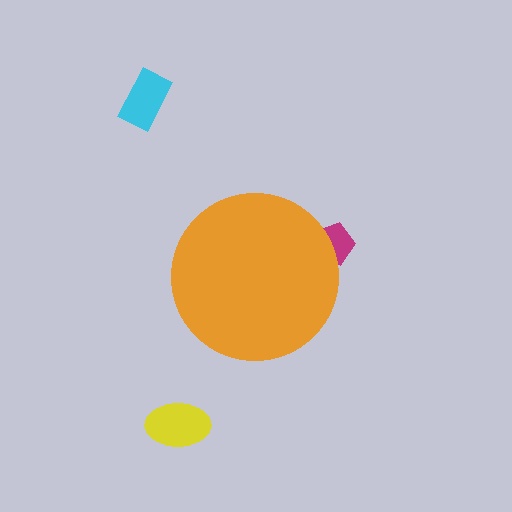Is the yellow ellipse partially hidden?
No, the yellow ellipse is fully visible.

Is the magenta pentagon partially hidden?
Yes, the magenta pentagon is partially hidden behind the orange circle.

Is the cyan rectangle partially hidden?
No, the cyan rectangle is fully visible.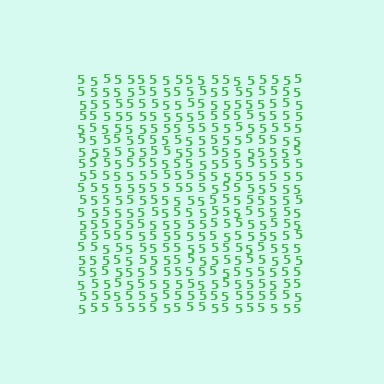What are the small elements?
The small elements are digit 5's.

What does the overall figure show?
The overall figure shows a square.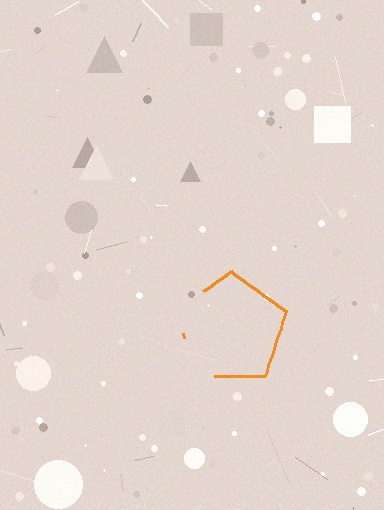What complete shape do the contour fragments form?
The contour fragments form a pentagon.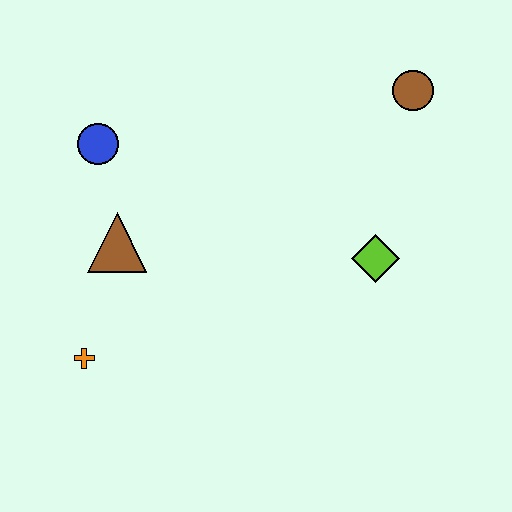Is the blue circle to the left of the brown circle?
Yes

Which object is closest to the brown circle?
The lime diamond is closest to the brown circle.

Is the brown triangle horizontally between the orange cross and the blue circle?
No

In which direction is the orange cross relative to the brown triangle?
The orange cross is below the brown triangle.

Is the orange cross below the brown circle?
Yes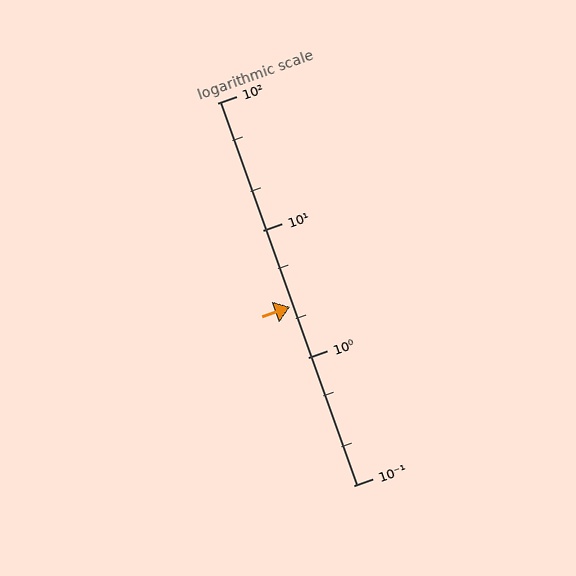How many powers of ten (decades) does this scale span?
The scale spans 3 decades, from 0.1 to 100.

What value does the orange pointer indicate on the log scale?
The pointer indicates approximately 2.5.